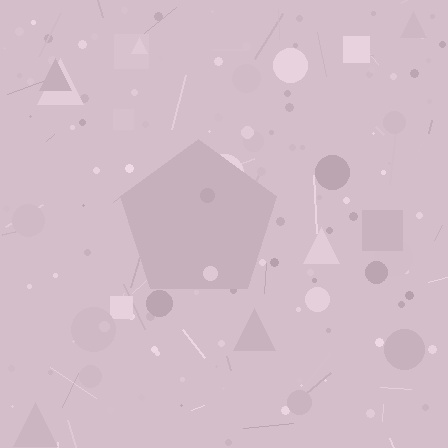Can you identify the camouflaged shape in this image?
The camouflaged shape is a pentagon.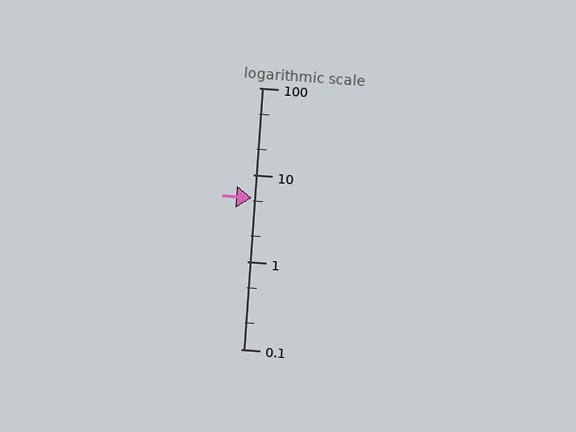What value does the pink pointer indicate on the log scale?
The pointer indicates approximately 5.4.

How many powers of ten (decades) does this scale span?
The scale spans 3 decades, from 0.1 to 100.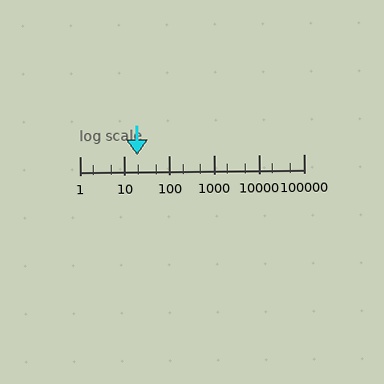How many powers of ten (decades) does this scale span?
The scale spans 5 decades, from 1 to 100000.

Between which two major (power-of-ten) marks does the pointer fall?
The pointer is between 10 and 100.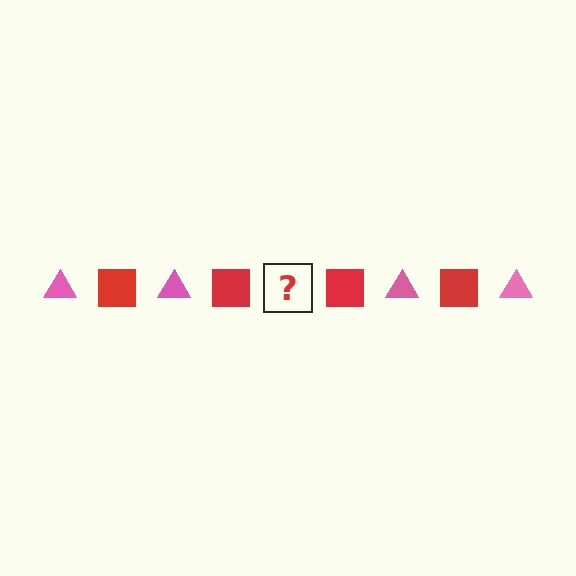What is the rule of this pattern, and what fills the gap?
The rule is that the pattern alternates between pink triangle and red square. The gap should be filled with a pink triangle.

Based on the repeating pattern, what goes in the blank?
The blank should be a pink triangle.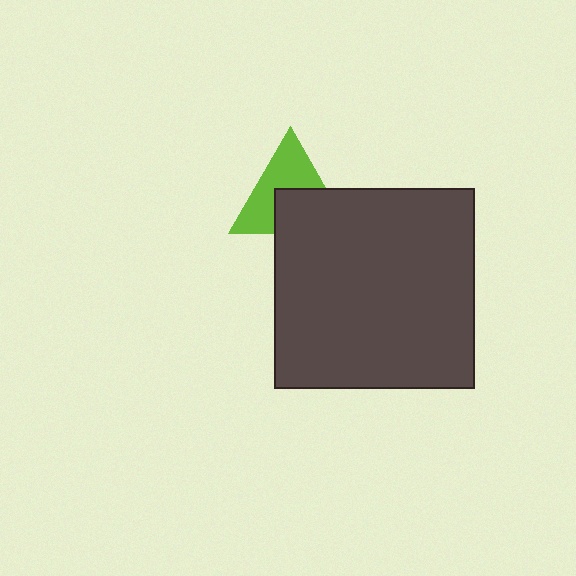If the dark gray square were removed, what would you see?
You would see the complete lime triangle.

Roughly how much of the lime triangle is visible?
About half of it is visible (roughly 55%).